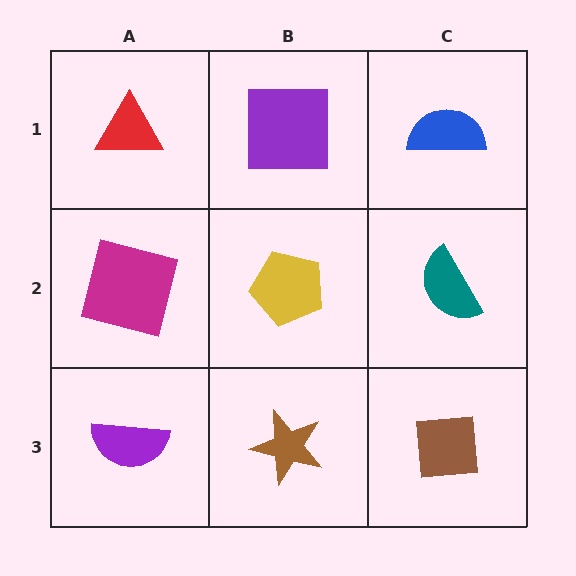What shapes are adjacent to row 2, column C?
A blue semicircle (row 1, column C), a brown square (row 3, column C), a yellow pentagon (row 2, column B).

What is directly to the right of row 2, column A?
A yellow pentagon.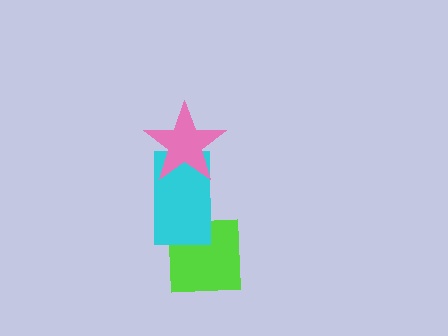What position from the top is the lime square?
The lime square is 3rd from the top.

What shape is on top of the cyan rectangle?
The pink star is on top of the cyan rectangle.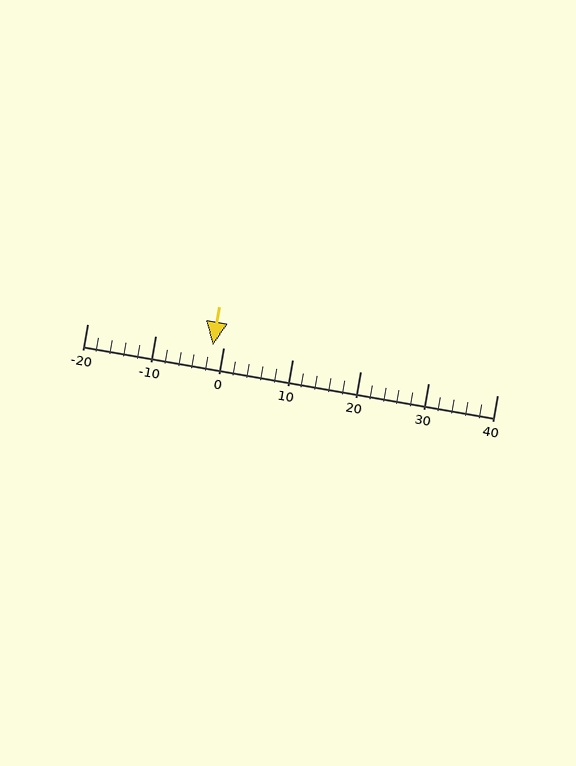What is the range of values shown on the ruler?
The ruler shows values from -20 to 40.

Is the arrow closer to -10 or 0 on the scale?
The arrow is closer to 0.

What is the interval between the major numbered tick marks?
The major tick marks are spaced 10 units apart.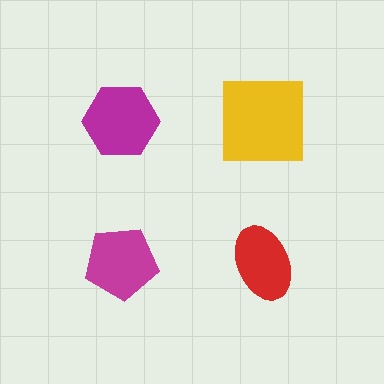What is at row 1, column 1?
A magenta hexagon.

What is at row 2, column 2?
A red ellipse.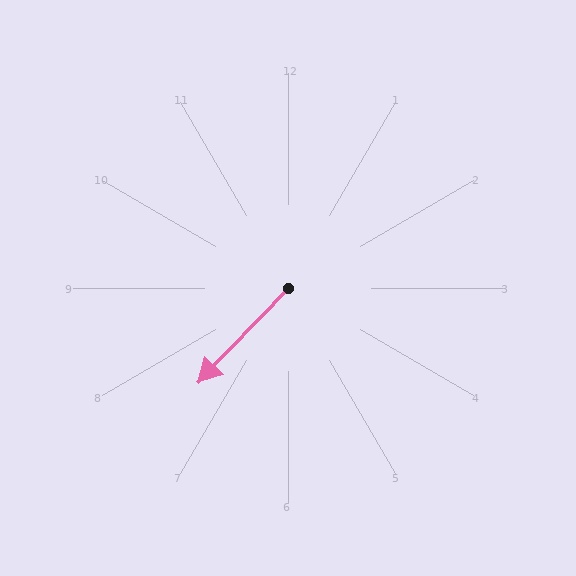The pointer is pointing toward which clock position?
Roughly 7 o'clock.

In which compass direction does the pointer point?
Southwest.